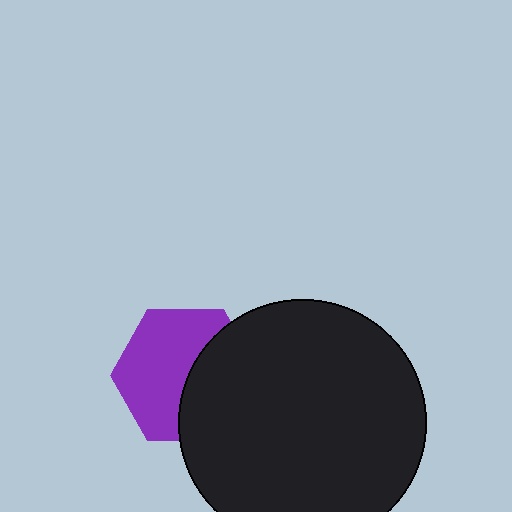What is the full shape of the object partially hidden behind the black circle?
The partially hidden object is a purple hexagon.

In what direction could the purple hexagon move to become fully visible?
The purple hexagon could move left. That would shift it out from behind the black circle entirely.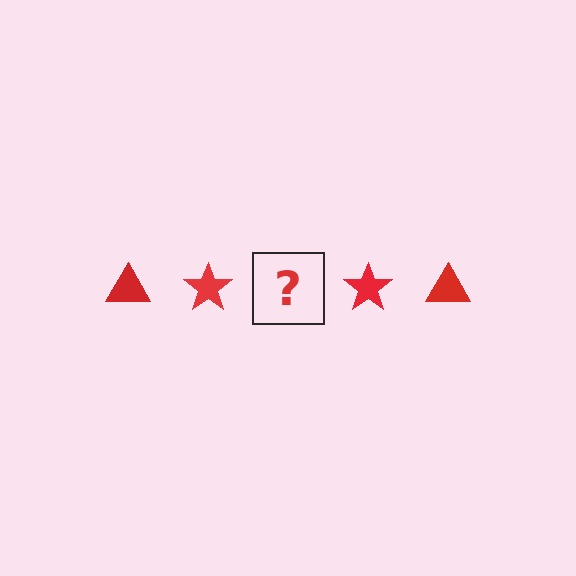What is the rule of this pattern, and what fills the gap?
The rule is that the pattern cycles through triangle, star shapes in red. The gap should be filled with a red triangle.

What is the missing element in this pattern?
The missing element is a red triangle.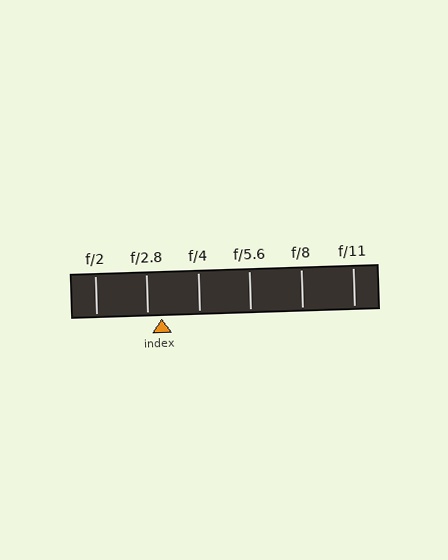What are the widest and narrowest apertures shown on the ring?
The widest aperture shown is f/2 and the narrowest is f/11.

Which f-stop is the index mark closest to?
The index mark is closest to f/2.8.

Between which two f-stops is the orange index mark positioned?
The index mark is between f/2.8 and f/4.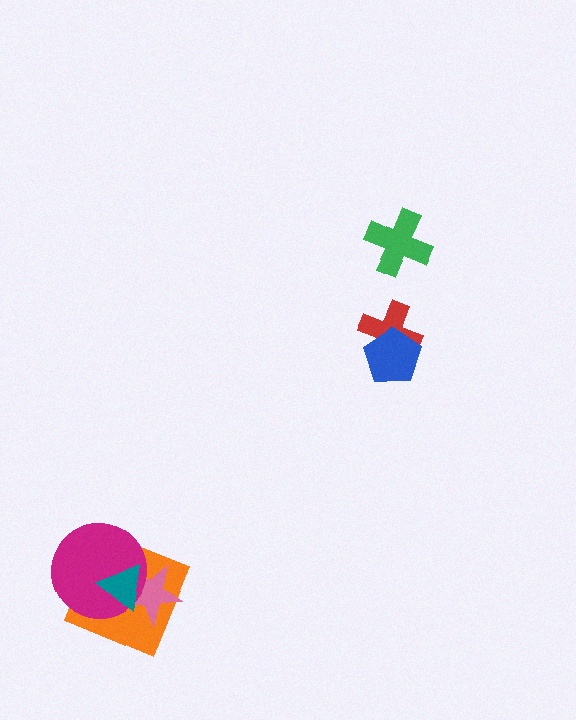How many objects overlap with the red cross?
1 object overlaps with the red cross.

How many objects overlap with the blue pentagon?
1 object overlaps with the blue pentagon.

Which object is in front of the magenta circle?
The teal triangle is in front of the magenta circle.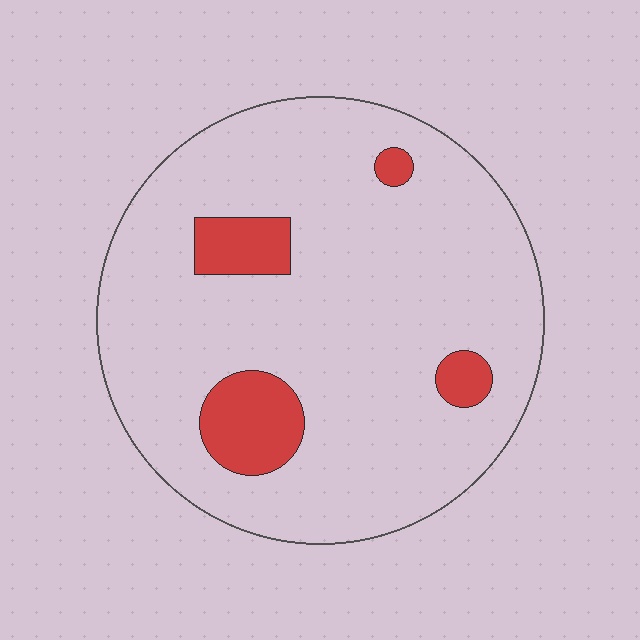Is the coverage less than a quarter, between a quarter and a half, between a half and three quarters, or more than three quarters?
Less than a quarter.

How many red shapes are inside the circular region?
4.